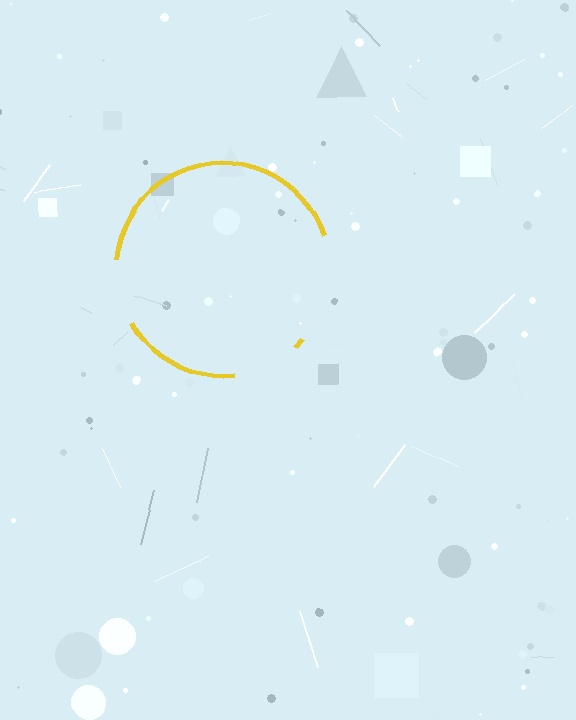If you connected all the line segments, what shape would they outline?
They would outline a circle.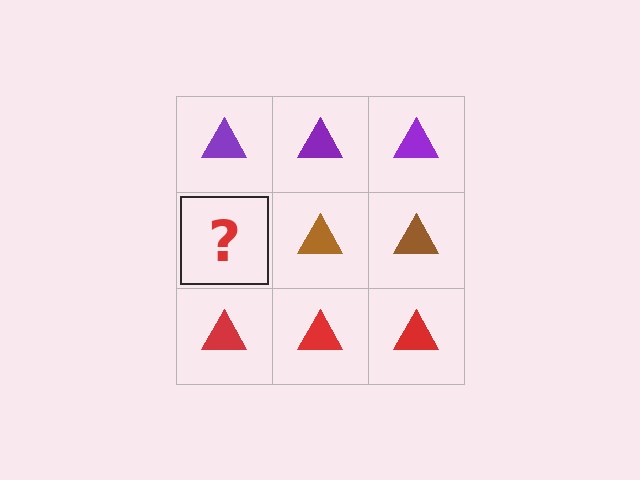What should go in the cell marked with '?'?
The missing cell should contain a brown triangle.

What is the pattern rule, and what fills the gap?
The rule is that each row has a consistent color. The gap should be filled with a brown triangle.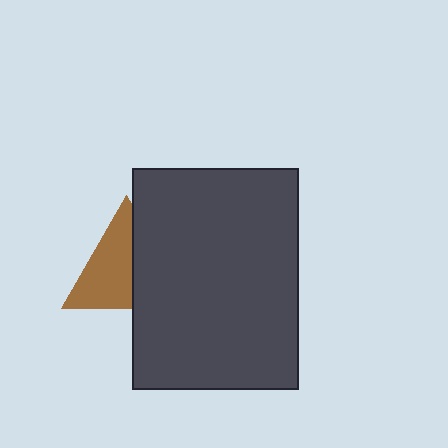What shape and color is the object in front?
The object in front is a dark gray rectangle.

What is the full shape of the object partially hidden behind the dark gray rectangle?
The partially hidden object is a brown triangle.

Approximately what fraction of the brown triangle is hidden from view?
Roughly 43% of the brown triangle is hidden behind the dark gray rectangle.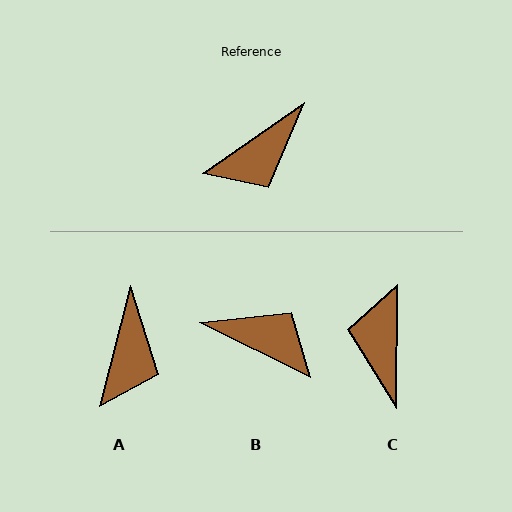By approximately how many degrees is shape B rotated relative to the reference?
Approximately 119 degrees counter-clockwise.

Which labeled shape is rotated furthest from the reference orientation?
C, about 125 degrees away.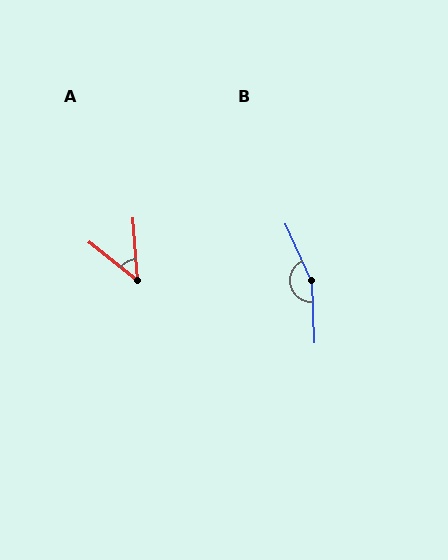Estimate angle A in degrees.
Approximately 47 degrees.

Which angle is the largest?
B, at approximately 158 degrees.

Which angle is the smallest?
A, at approximately 47 degrees.